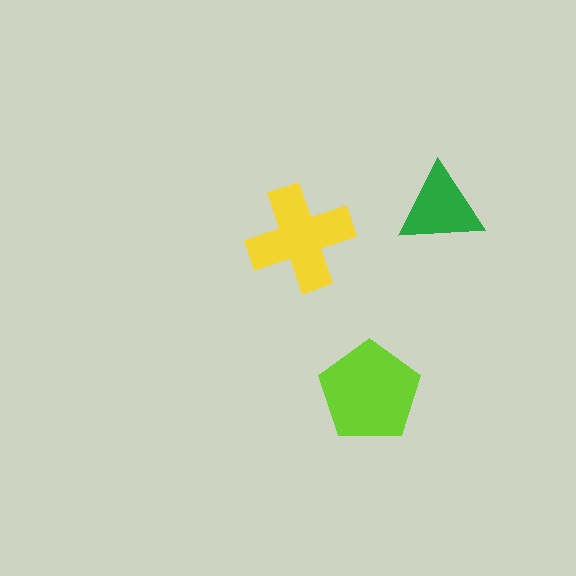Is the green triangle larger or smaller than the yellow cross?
Smaller.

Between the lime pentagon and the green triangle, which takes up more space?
The lime pentagon.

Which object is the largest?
The lime pentagon.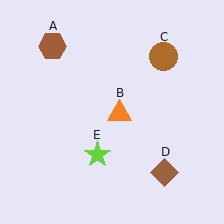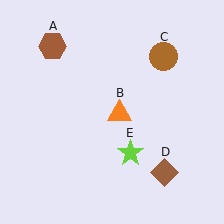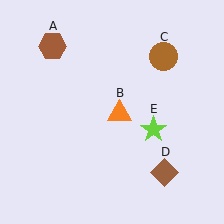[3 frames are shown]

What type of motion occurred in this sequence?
The lime star (object E) rotated counterclockwise around the center of the scene.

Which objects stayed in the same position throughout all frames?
Brown hexagon (object A) and orange triangle (object B) and brown circle (object C) and brown diamond (object D) remained stationary.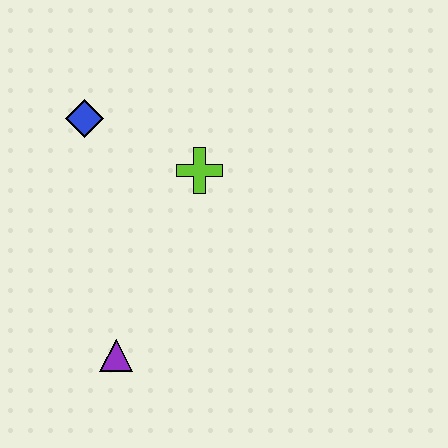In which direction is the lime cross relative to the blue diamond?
The lime cross is to the right of the blue diamond.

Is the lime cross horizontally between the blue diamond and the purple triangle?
No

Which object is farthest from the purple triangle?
The blue diamond is farthest from the purple triangle.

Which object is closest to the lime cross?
The blue diamond is closest to the lime cross.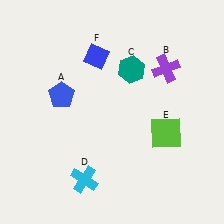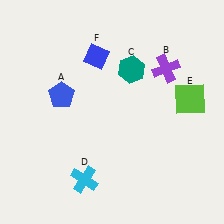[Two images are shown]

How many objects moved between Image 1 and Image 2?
1 object moved between the two images.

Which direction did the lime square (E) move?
The lime square (E) moved up.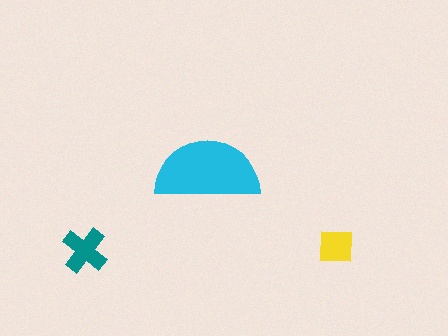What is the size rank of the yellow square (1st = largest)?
3rd.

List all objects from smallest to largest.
The yellow square, the teal cross, the cyan semicircle.